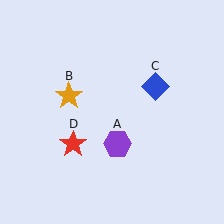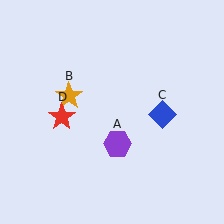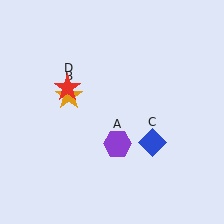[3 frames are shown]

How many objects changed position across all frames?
2 objects changed position: blue diamond (object C), red star (object D).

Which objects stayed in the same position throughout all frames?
Purple hexagon (object A) and orange star (object B) remained stationary.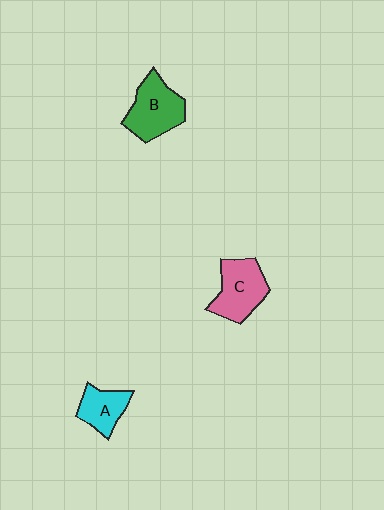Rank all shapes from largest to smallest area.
From largest to smallest: B (green), C (pink), A (cyan).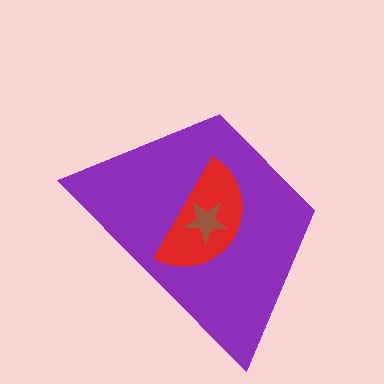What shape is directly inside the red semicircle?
The brown star.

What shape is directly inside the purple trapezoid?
The red semicircle.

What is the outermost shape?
The purple trapezoid.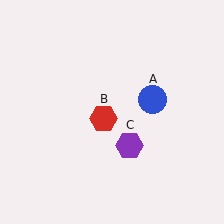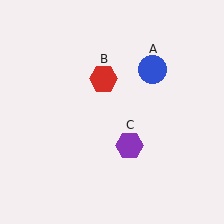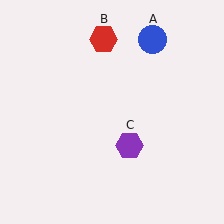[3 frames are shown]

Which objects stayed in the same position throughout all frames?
Purple hexagon (object C) remained stationary.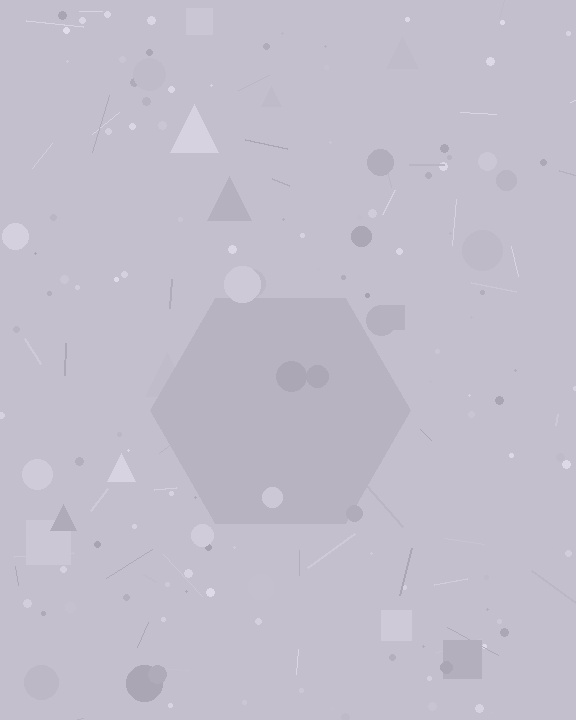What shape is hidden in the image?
A hexagon is hidden in the image.